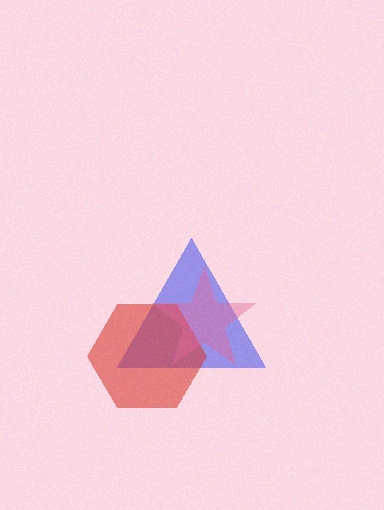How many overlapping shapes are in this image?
There are 3 overlapping shapes in the image.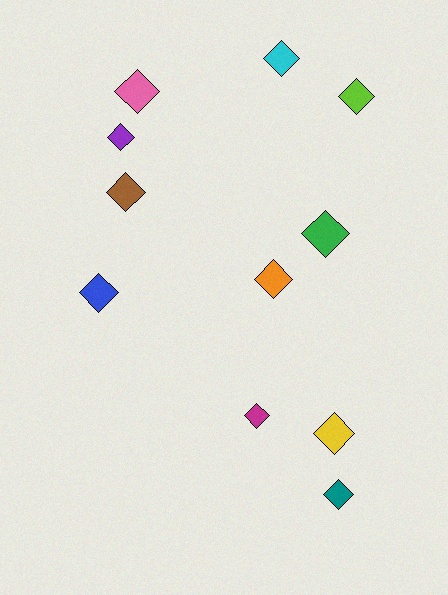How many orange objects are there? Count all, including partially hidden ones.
There is 1 orange object.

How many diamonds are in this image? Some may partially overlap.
There are 11 diamonds.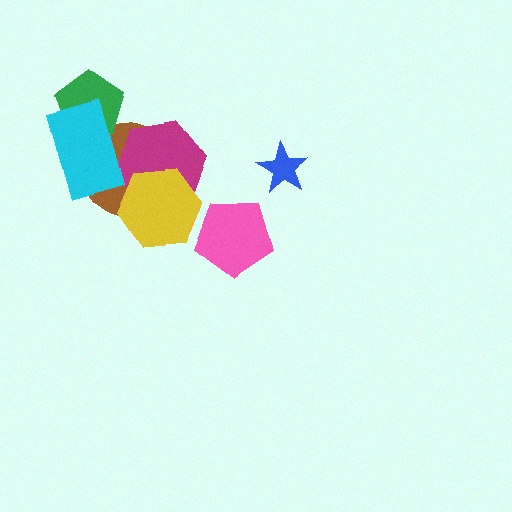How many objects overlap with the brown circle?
4 objects overlap with the brown circle.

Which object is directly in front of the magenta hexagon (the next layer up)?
The cyan rectangle is directly in front of the magenta hexagon.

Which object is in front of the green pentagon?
The cyan rectangle is in front of the green pentagon.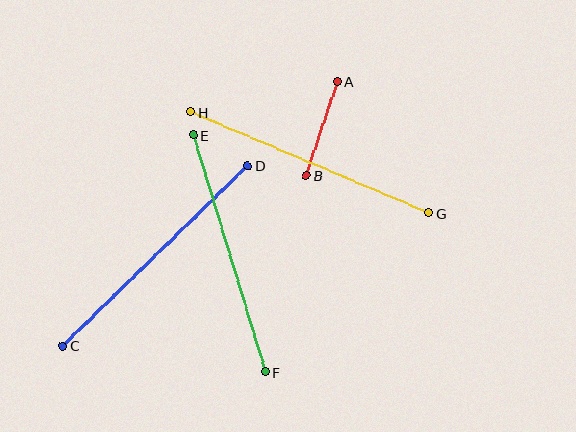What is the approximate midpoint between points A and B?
The midpoint is at approximately (322, 129) pixels.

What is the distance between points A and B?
The distance is approximately 99 pixels.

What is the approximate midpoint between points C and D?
The midpoint is at approximately (155, 256) pixels.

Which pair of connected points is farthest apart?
Points G and H are farthest apart.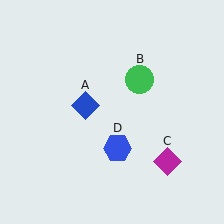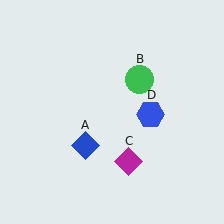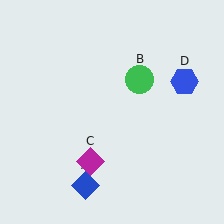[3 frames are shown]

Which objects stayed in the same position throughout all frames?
Green circle (object B) remained stationary.